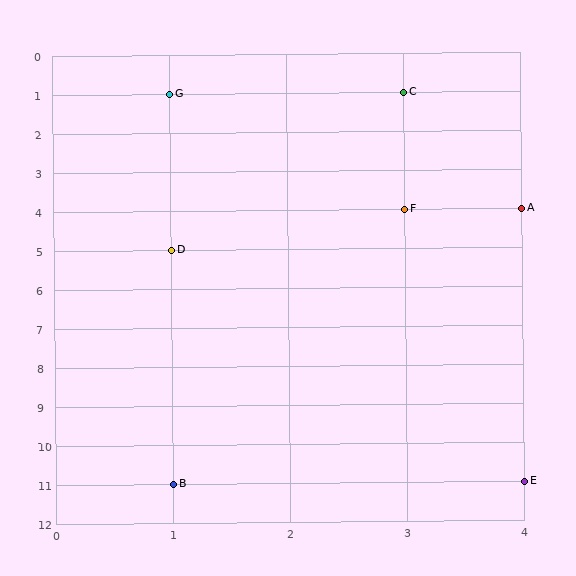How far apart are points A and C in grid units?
Points A and C are 1 column and 3 rows apart (about 3.2 grid units diagonally).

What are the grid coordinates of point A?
Point A is at grid coordinates (4, 4).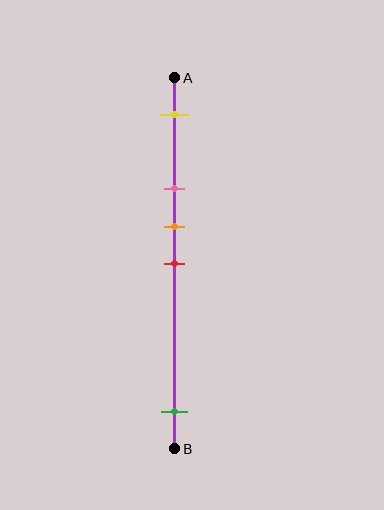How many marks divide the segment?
There are 5 marks dividing the segment.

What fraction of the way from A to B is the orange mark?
The orange mark is approximately 40% (0.4) of the way from A to B.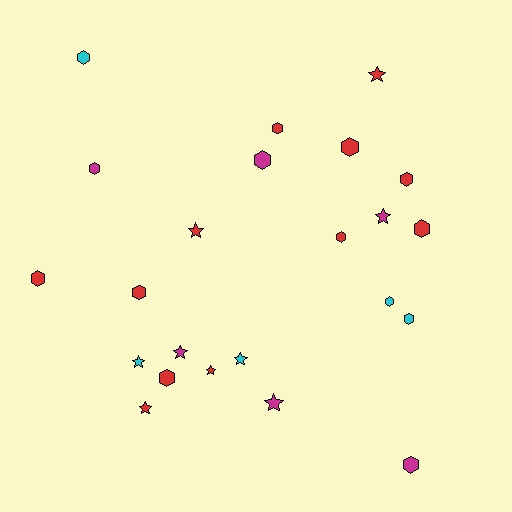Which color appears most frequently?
Red, with 12 objects.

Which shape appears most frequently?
Hexagon, with 14 objects.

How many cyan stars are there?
There are 2 cyan stars.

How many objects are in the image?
There are 23 objects.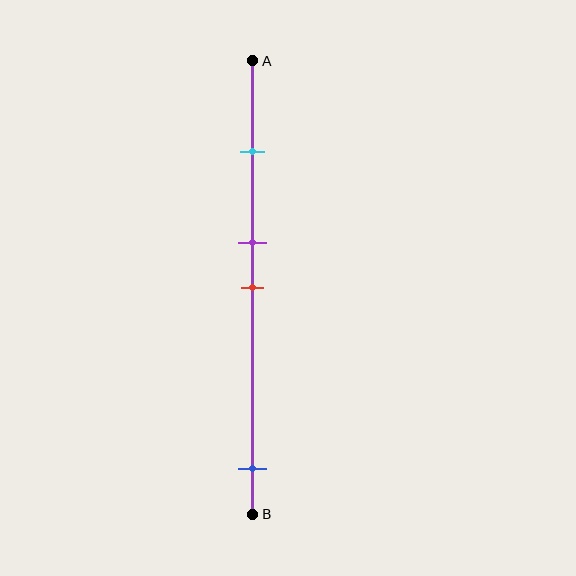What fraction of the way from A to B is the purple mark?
The purple mark is approximately 40% (0.4) of the way from A to B.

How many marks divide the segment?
There are 4 marks dividing the segment.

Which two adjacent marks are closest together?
The purple and red marks are the closest adjacent pair.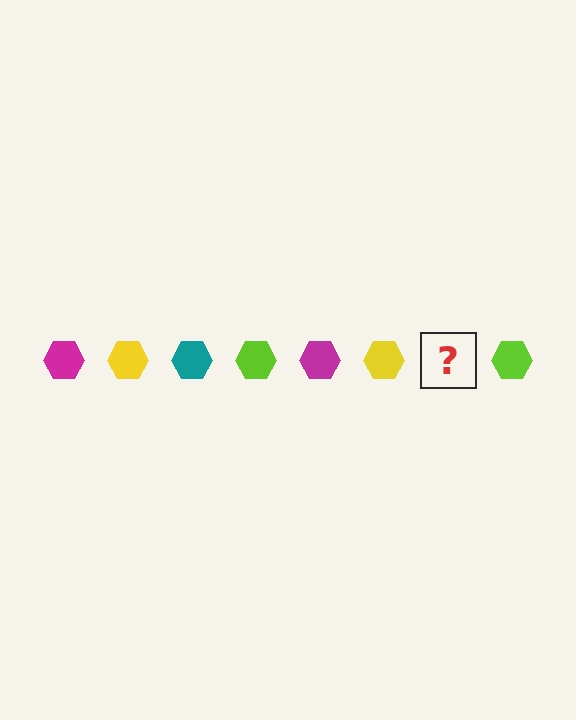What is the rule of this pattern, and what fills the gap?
The rule is that the pattern cycles through magenta, yellow, teal, lime hexagons. The gap should be filled with a teal hexagon.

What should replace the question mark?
The question mark should be replaced with a teal hexagon.